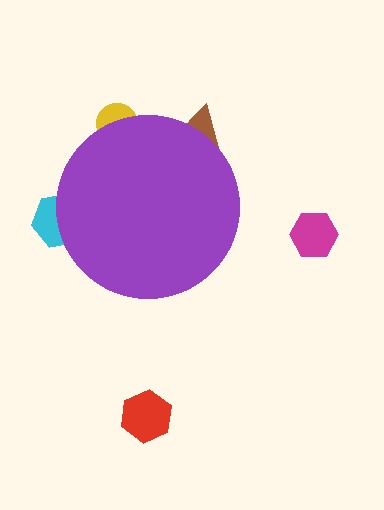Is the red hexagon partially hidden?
No, the red hexagon is fully visible.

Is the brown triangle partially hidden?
Yes, the brown triangle is partially hidden behind the purple circle.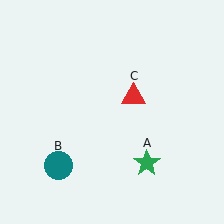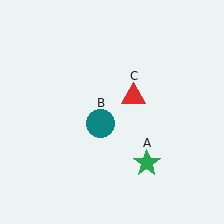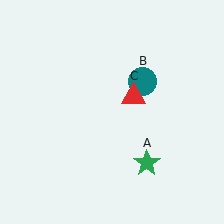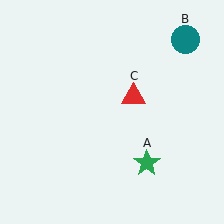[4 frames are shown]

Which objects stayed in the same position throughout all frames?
Green star (object A) and red triangle (object C) remained stationary.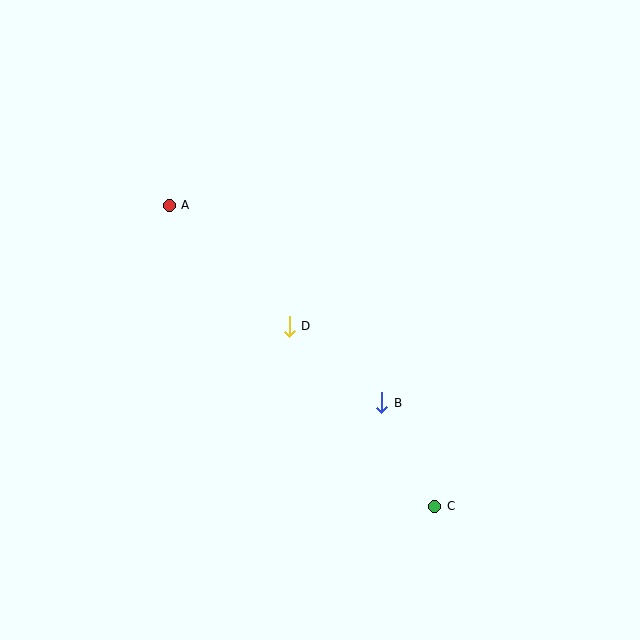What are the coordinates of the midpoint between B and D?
The midpoint between B and D is at (335, 364).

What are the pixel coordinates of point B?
Point B is at (382, 403).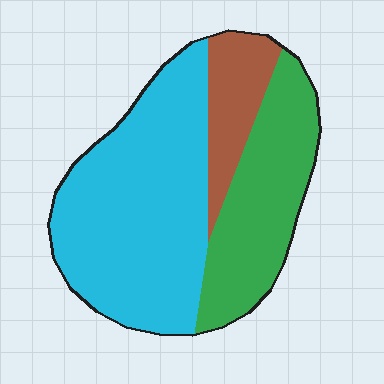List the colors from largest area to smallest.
From largest to smallest: cyan, green, brown.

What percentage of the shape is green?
Green takes up about one third (1/3) of the shape.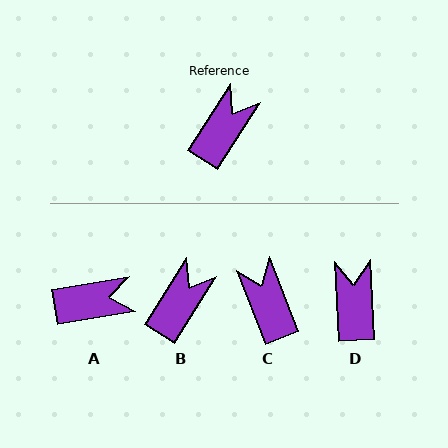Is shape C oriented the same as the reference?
No, it is off by about 54 degrees.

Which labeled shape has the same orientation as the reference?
B.